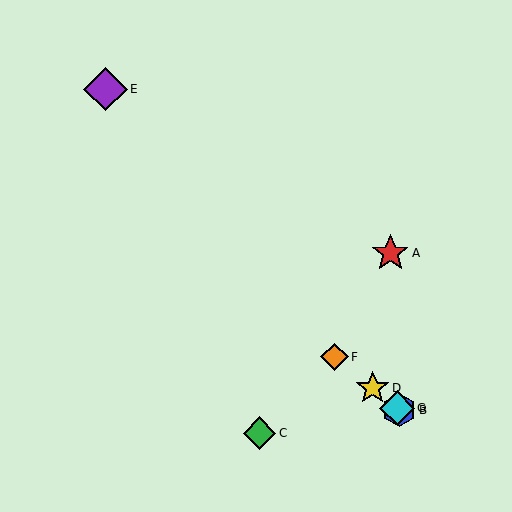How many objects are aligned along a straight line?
4 objects (B, D, F, G) are aligned along a straight line.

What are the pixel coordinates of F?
Object F is at (335, 357).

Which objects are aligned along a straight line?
Objects B, D, F, G are aligned along a straight line.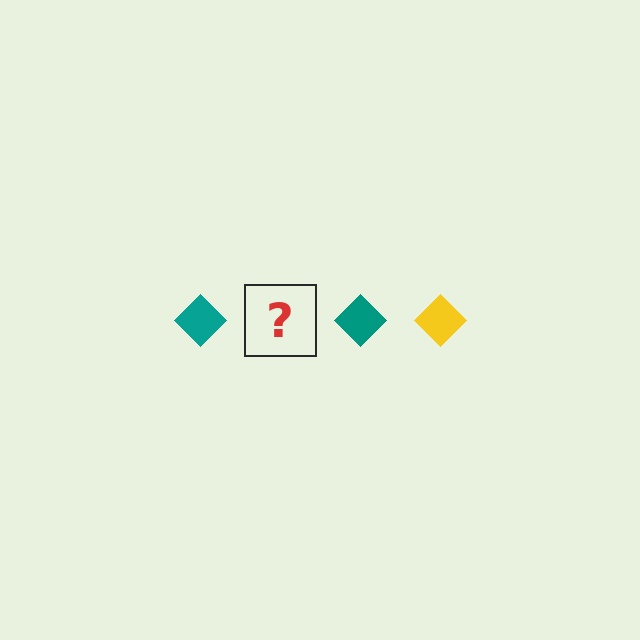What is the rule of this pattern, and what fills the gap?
The rule is that the pattern cycles through teal, yellow diamonds. The gap should be filled with a yellow diamond.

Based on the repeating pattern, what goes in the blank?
The blank should be a yellow diamond.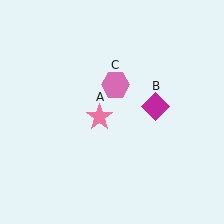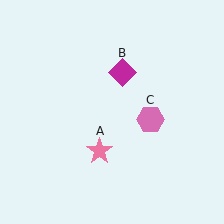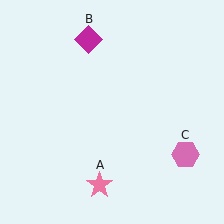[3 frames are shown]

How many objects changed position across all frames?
3 objects changed position: pink star (object A), magenta diamond (object B), pink hexagon (object C).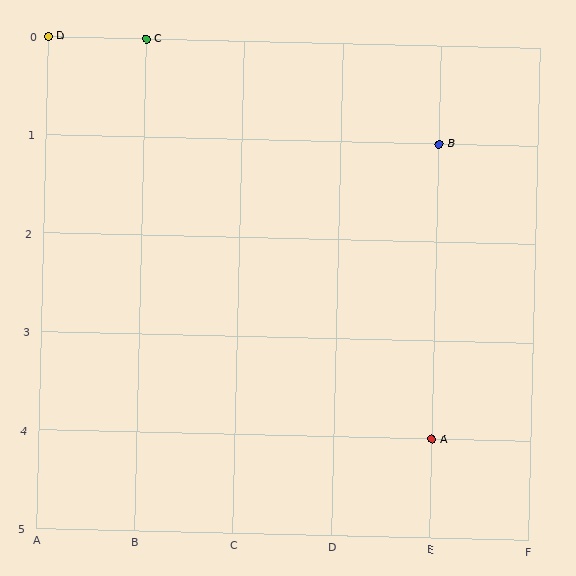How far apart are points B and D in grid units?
Points B and D are 4 columns and 1 row apart (about 4.1 grid units diagonally).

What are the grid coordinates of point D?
Point D is at grid coordinates (A, 0).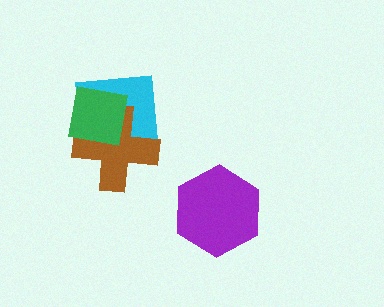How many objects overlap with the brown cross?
2 objects overlap with the brown cross.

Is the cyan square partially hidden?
Yes, it is partially covered by another shape.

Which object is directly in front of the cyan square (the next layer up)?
The brown cross is directly in front of the cyan square.